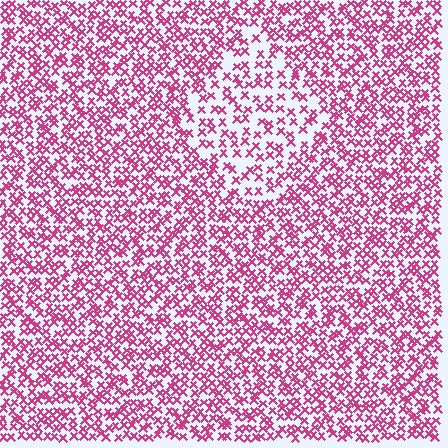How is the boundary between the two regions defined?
The boundary is defined by a change in element density (approximately 1.8x ratio). All elements are the same color, size, and shape.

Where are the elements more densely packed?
The elements are more densely packed outside the diamond boundary.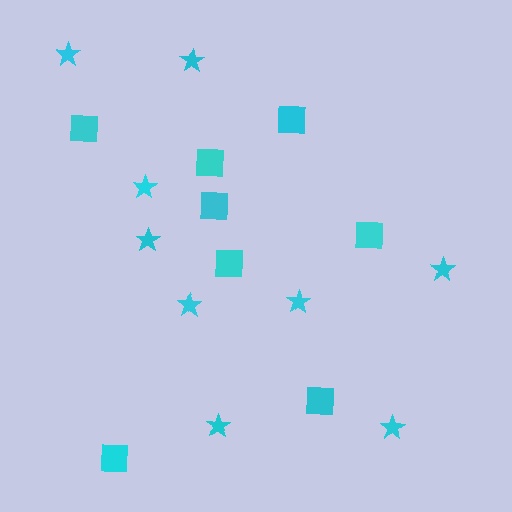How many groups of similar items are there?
There are 2 groups: one group of squares (8) and one group of stars (9).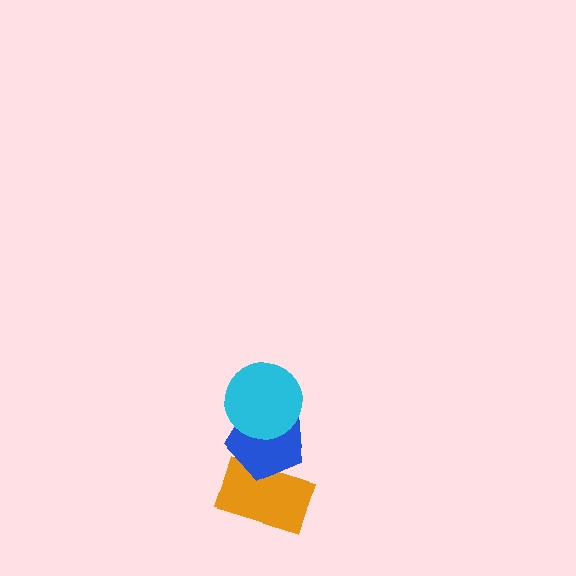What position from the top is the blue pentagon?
The blue pentagon is 2nd from the top.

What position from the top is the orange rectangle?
The orange rectangle is 3rd from the top.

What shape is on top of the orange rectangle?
The blue pentagon is on top of the orange rectangle.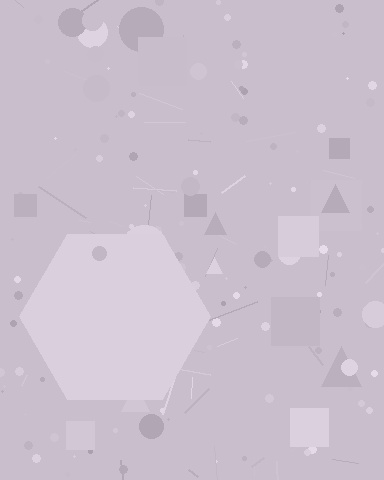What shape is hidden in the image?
A hexagon is hidden in the image.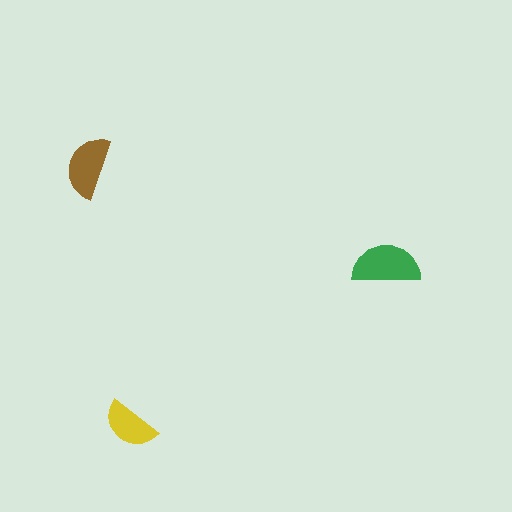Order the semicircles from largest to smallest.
the green one, the brown one, the yellow one.